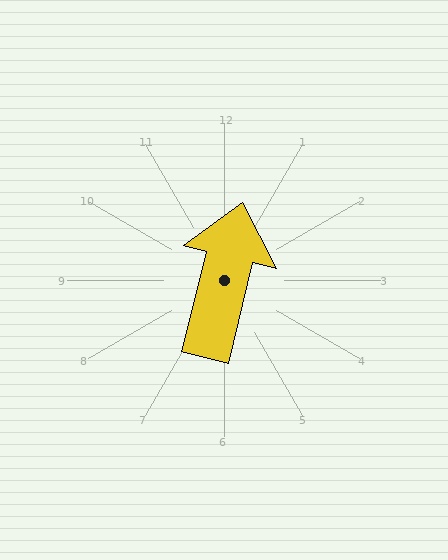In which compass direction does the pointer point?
North.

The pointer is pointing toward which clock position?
Roughly 12 o'clock.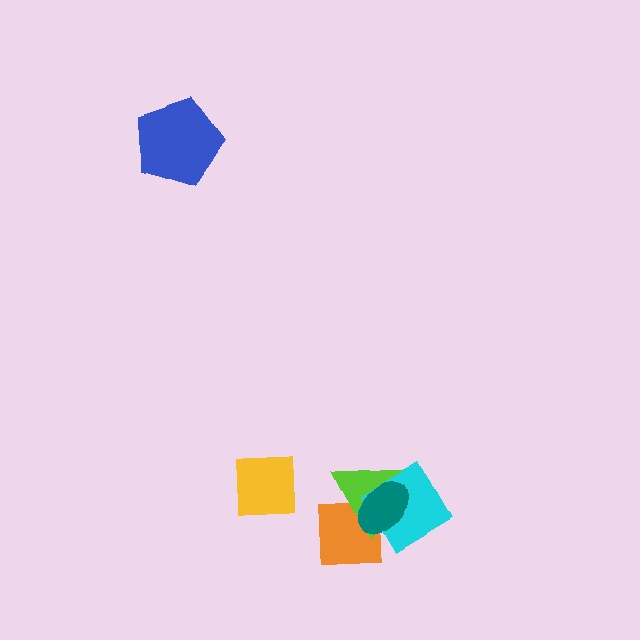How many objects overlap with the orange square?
3 objects overlap with the orange square.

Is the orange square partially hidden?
Yes, it is partially covered by another shape.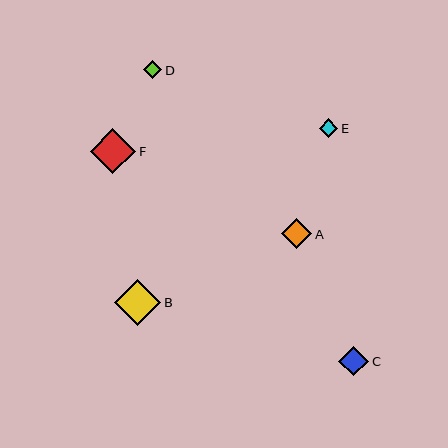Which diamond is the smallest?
Diamond D is the smallest with a size of approximately 18 pixels.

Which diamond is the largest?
Diamond B is the largest with a size of approximately 46 pixels.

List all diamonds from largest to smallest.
From largest to smallest: B, F, A, C, E, D.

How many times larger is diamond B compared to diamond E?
Diamond B is approximately 2.5 times the size of diamond E.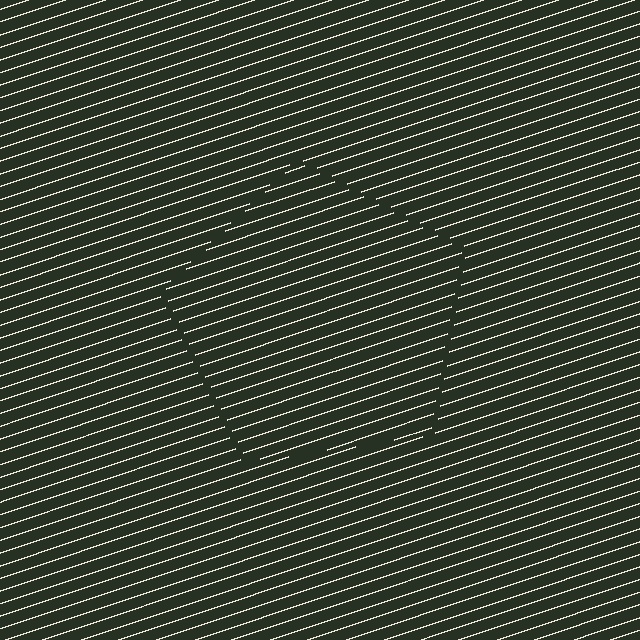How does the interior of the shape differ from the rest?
The interior of the shape contains the same grating, shifted by half a period — the contour is defined by the phase discontinuity where line-ends from the inner and outer gratings abut.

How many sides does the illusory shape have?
5 sides — the line-ends trace a pentagon.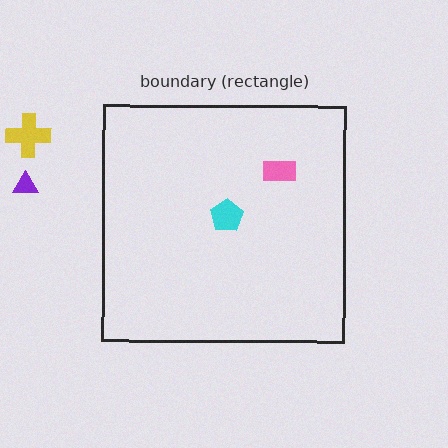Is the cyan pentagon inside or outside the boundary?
Inside.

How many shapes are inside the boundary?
2 inside, 2 outside.